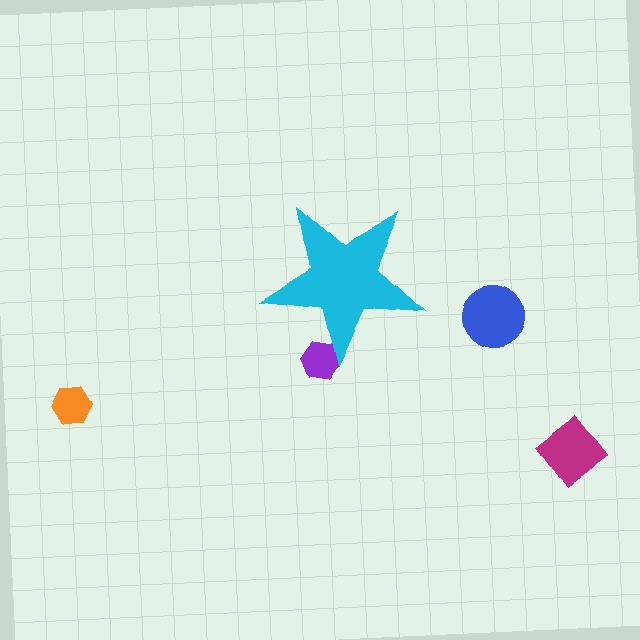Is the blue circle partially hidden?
No, the blue circle is fully visible.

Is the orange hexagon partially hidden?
No, the orange hexagon is fully visible.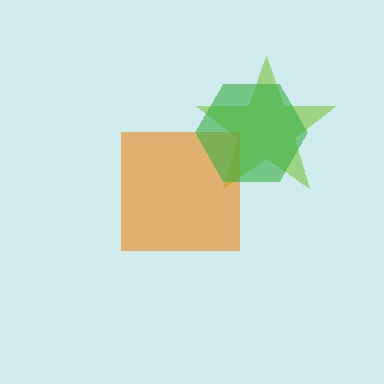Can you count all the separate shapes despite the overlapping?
Yes, there are 3 separate shapes.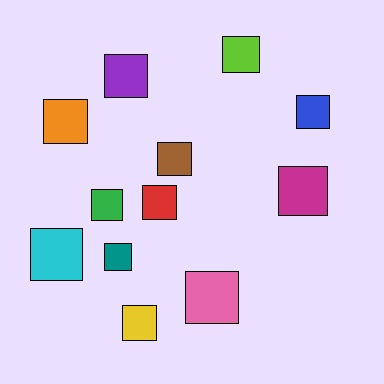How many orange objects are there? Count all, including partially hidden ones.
There is 1 orange object.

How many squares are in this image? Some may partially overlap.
There are 12 squares.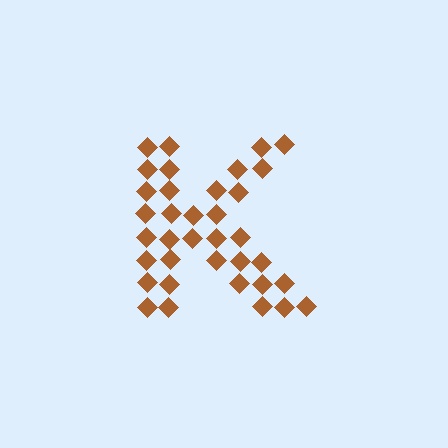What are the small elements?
The small elements are diamonds.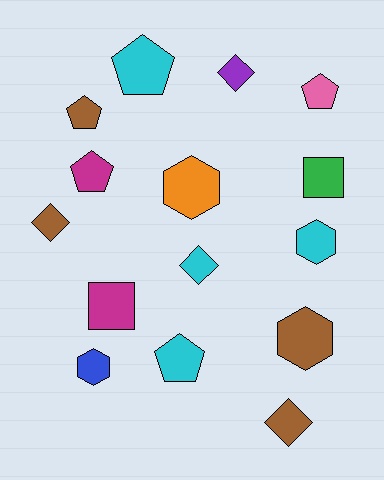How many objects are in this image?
There are 15 objects.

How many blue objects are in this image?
There is 1 blue object.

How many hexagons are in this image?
There are 4 hexagons.